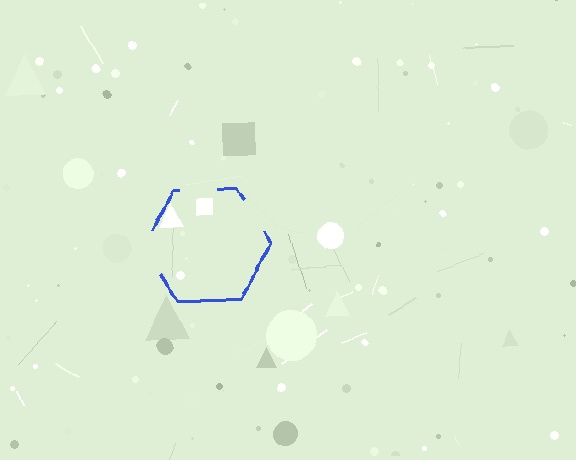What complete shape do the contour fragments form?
The contour fragments form a hexagon.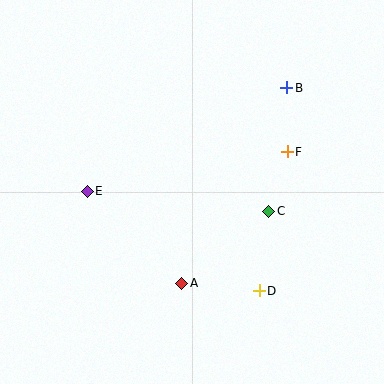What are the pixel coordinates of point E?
Point E is at (87, 191).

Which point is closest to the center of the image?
Point C at (269, 211) is closest to the center.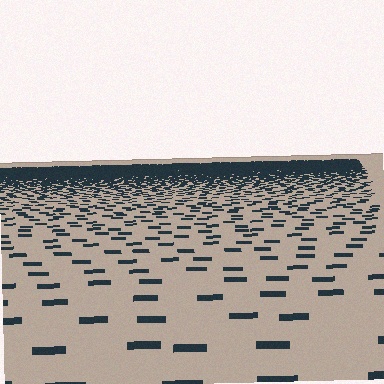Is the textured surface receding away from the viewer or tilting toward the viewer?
The surface is receding away from the viewer. Texture elements get smaller and denser toward the top.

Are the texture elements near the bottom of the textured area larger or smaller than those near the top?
Larger. Near the bottom, elements are closer to the viewer and appear at a bigger on-screen size.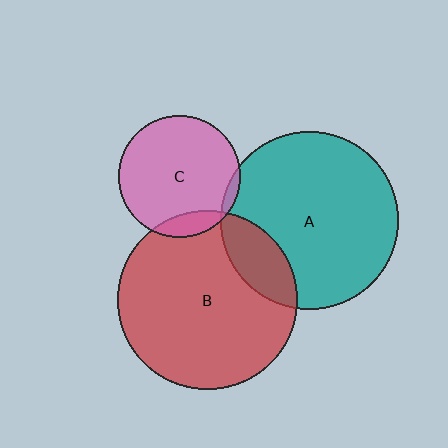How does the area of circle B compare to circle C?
Approximately 2.2 times.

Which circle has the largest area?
Circle B (red).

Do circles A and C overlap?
Yes.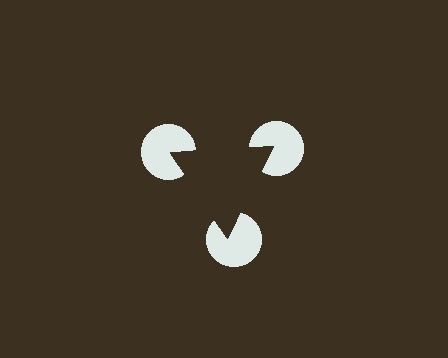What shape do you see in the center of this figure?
An illusory triangle — its edges are inferred from the aligned wedge cuts in the pac-man discs, not physically drawn.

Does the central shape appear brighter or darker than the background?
It typically appears slightly darker than the background, even though no actual brightness change is drawn.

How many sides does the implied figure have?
3 sides.